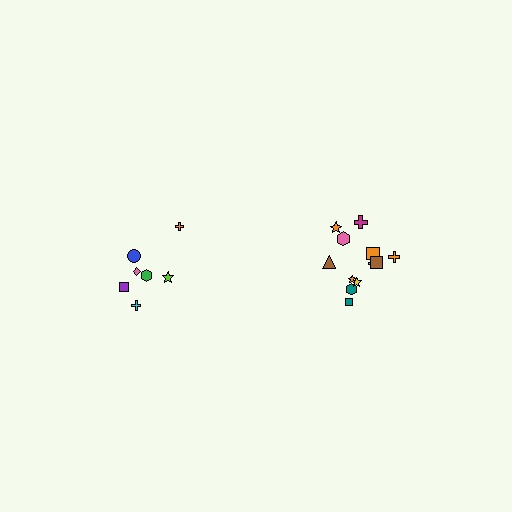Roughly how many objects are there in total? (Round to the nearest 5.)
Roughly 20 objects in total.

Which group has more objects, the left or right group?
The right group.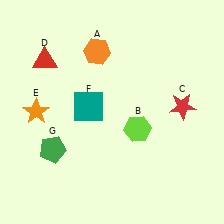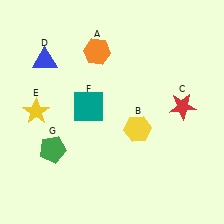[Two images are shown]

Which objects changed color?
B changed from lime to yellow. D changed from red to blue. E changed from orange to yellow.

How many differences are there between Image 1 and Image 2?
There are 3 differences between the two images.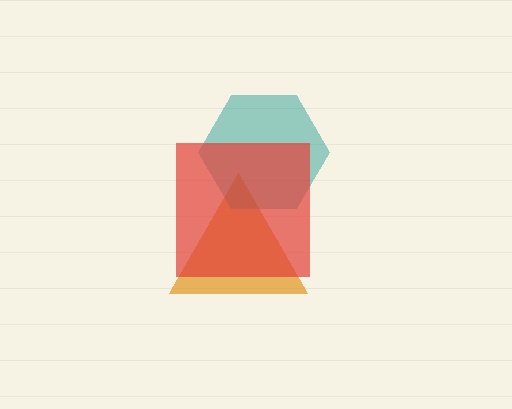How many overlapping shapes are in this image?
There are 3 overlapping shapes in the image.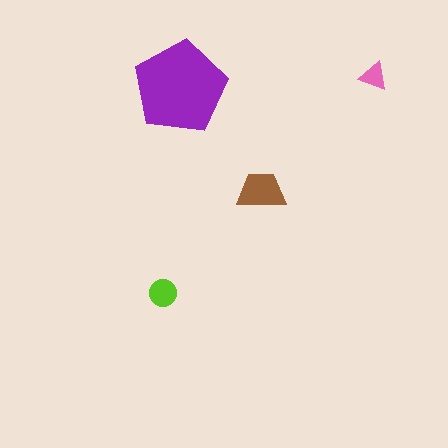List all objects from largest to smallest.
The purple pentagon, the brown trapezoid, the lime circle, the pink triangle.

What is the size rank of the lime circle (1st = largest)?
3rd.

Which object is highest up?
The pink triangle is topmost.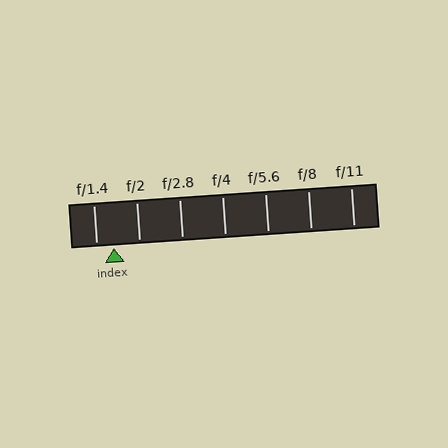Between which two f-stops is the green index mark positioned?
The index mark is between f/1.4 and f/2.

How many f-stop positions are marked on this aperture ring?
There are 7 f-stop positions marked.